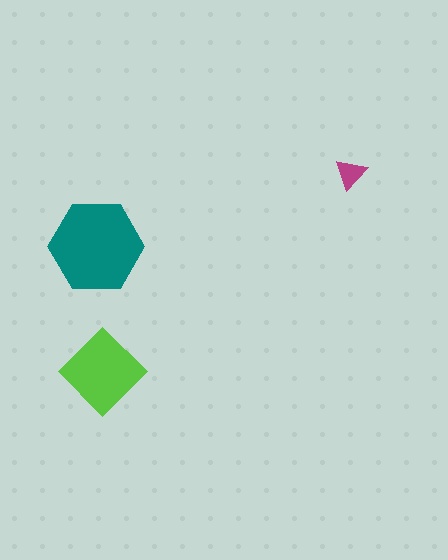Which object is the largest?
The teal hexagon.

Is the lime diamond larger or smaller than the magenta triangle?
Larger.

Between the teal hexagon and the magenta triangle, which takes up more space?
The teal hexagon.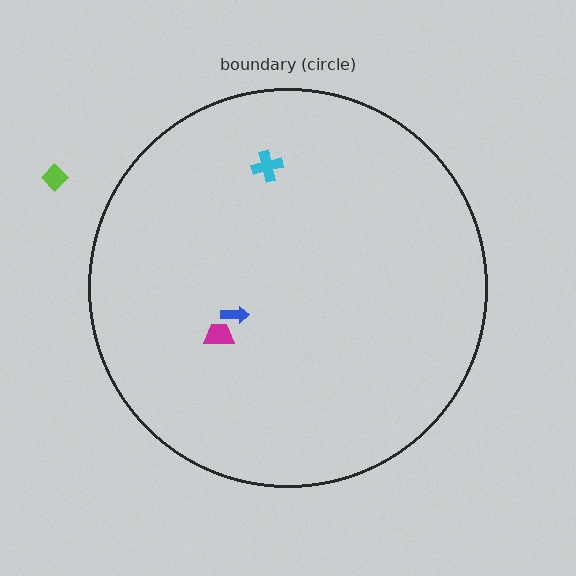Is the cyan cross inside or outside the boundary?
Inside.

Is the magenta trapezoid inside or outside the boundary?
Inside.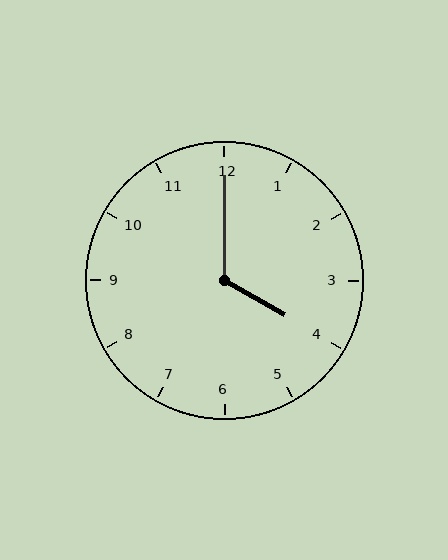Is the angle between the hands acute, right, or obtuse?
It is obtuse.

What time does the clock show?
4:00.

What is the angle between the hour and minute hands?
Approximately 120 degrees.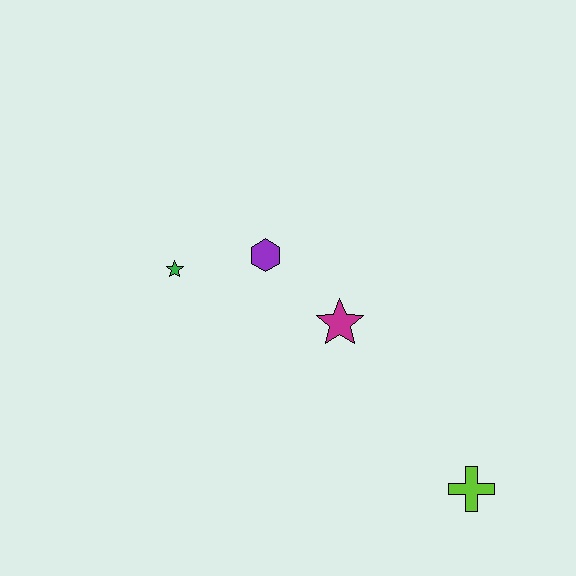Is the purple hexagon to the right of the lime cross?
No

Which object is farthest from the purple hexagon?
The lime cross is farthest from the purple hexagon.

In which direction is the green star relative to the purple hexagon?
The green star is to the left of the purple hexagon.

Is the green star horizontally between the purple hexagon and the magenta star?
No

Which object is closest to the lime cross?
The magenta star is closest to the lime cross.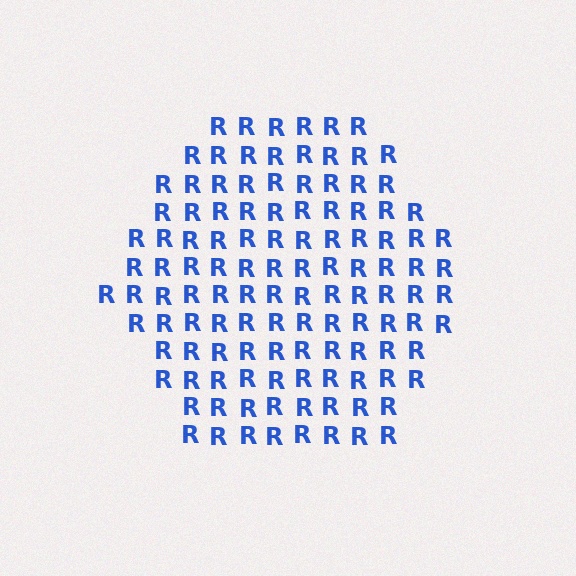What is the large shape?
The large shape is a hexagon.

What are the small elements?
The small elements are letter R's.